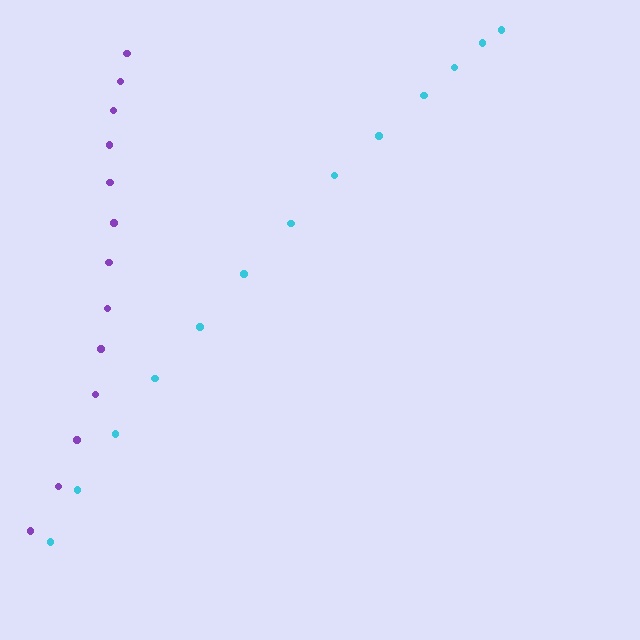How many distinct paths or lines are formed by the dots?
There are 2 distinct paths.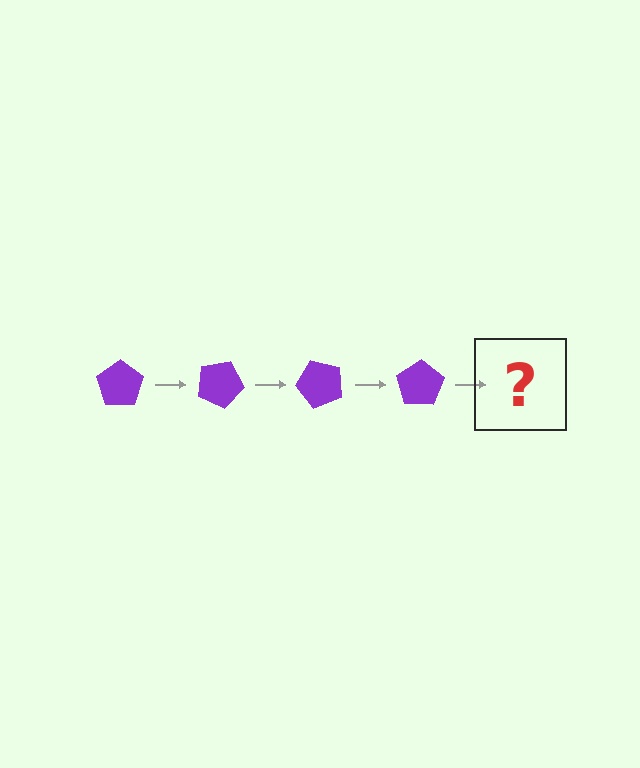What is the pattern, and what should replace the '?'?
The pattern is that the pentagon rotates 25 degrees each step. The '?' should be a purple pentagon rotated 100 degrees.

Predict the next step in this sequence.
The next step is a purple pentagon rotated 100 degrees.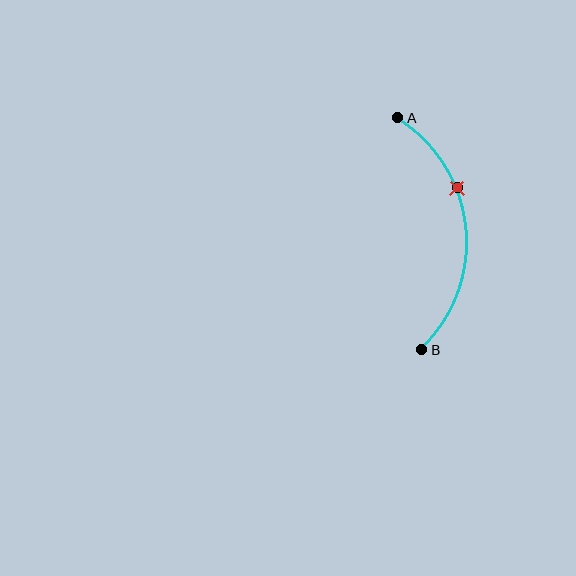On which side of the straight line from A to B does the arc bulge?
The arc bulges to the right of the straight line connecting A and B.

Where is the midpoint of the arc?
The arc midpoint is the point on the curve farthest from the straight line joining A and B. It sits to the right of that line.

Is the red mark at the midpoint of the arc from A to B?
No. The red mark lies on the arc but is closer to endpoint A. The arc midpoint would be at the point on the curve equidistant along the arc from both A and B.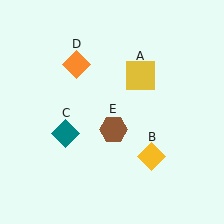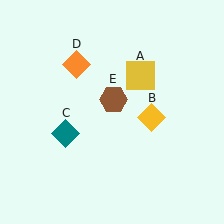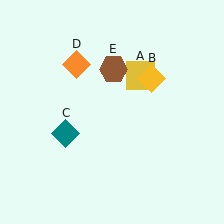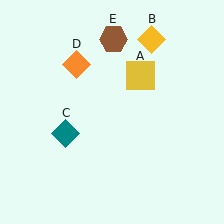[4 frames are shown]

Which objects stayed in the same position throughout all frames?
Yellow square (object A) and teal diamond (object C) and orange diamond (object D) remained stationary.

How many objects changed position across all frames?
2 objects changed position: yellow diamond (object B), brown hexagon (object E).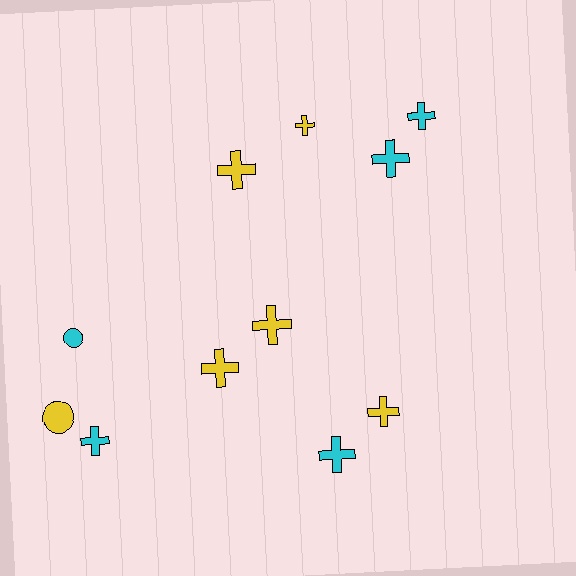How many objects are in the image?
There are 11 objects.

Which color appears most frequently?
Yellow, with 6 objects.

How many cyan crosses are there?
There are 4 cyan crosses.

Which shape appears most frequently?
Cross, with 9 objects.